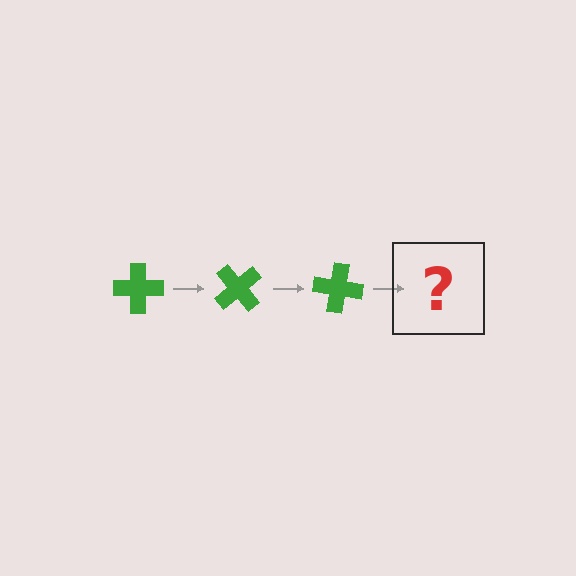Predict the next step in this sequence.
The next step is a green cross rotated 150 degrees.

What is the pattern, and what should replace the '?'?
The pattern is that the cross rotates 50 degrees each step. The '?' should be a green cross rotated 150 degrees.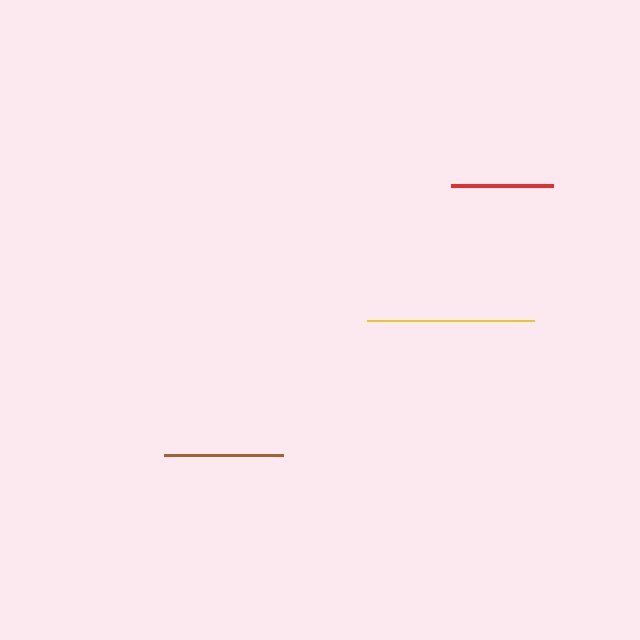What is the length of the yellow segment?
The yellow segment is approximately 168 pixels long.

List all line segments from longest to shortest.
From longest to shortest: yellow, brown, red.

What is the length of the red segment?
The red segment is approximately 102 pixels long.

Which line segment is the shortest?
The red line is the shortest at approximately 102 pixels.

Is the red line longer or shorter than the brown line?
The brown line is longer than the red line.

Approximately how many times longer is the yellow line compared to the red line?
The yellow line is approximately 1.6 times the length of the red line.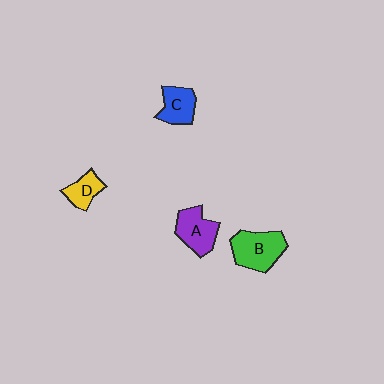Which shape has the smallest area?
Shape D (yellow).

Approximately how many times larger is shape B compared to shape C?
Approximately 1.5 times.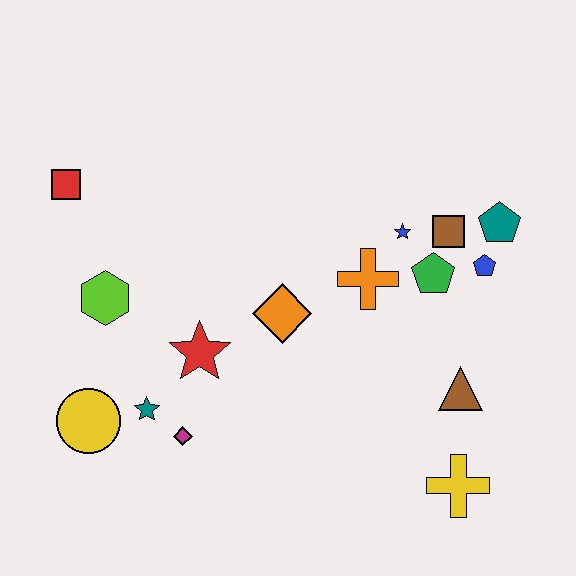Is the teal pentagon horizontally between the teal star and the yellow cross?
No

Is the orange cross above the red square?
No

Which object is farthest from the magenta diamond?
The teal pentagon is farthest from the magenta diamond.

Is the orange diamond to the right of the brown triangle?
No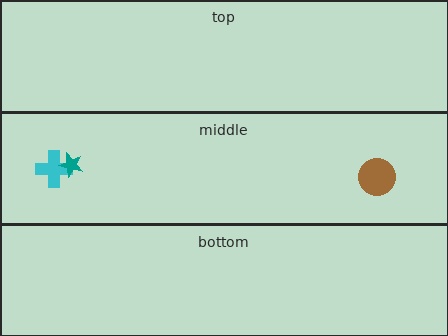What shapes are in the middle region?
The brown circle, the cyan cross, the teal star.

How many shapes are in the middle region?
3.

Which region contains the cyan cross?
The middle region.